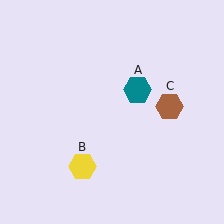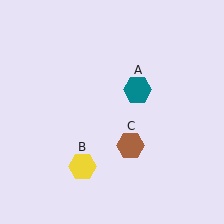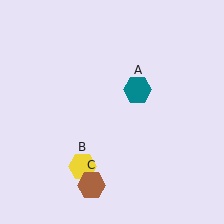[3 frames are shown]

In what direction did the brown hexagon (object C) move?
The brown hexagon (object C) moved down and to the left.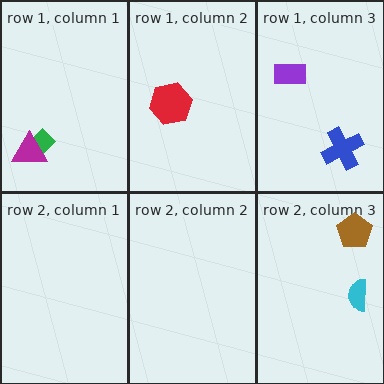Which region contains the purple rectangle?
The row 1, column 3 region.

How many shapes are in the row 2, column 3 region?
2.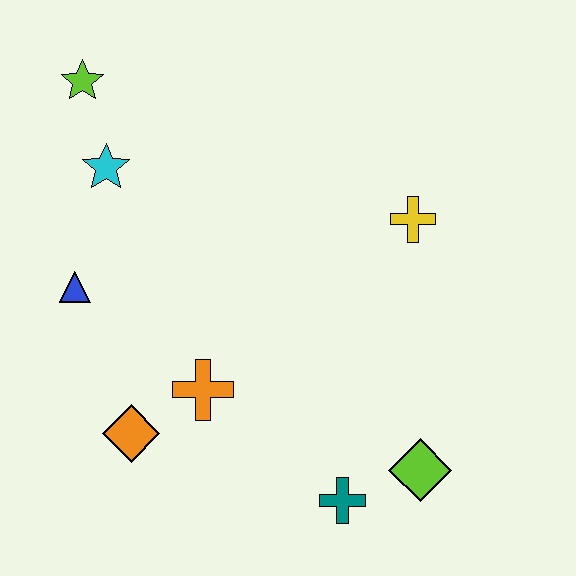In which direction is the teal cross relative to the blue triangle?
The teal cross is to the right of the blue triangle.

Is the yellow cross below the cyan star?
Yes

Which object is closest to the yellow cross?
The lime diamond is closest to the yellow cross.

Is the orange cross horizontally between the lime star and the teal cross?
Yes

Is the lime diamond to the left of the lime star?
No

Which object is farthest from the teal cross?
The lime star is farthest from the teal cross.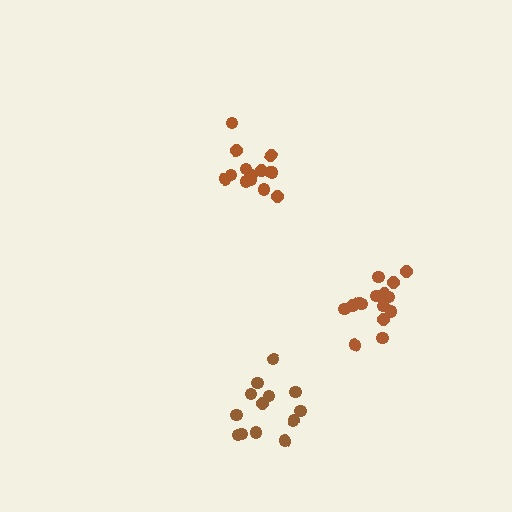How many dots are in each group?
Group 1: 14 dots, Group 2: 15 dots, Group 3: 13 dots (42 total).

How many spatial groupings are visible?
There are 3 spatial groupings.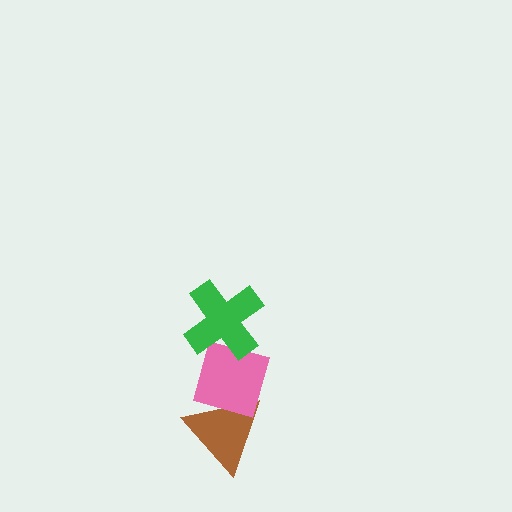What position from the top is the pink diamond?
The pink diamond is 2nd from the top.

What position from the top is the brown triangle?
The brown triangle is 3rd from the top.